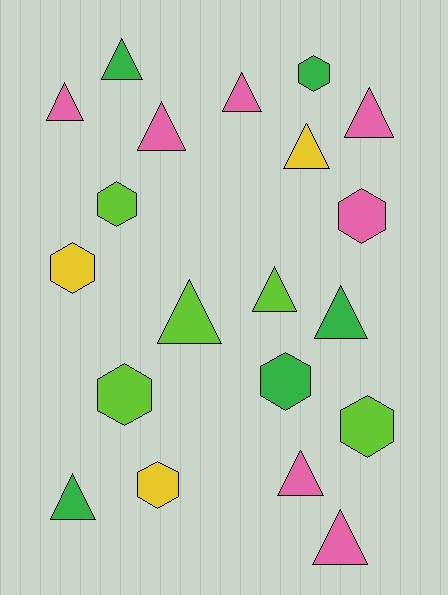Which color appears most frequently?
Pink, with 7 objects.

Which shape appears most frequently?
Triangle, with 12 objects.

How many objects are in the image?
There are 20 objects.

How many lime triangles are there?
There are 2 lime triangles.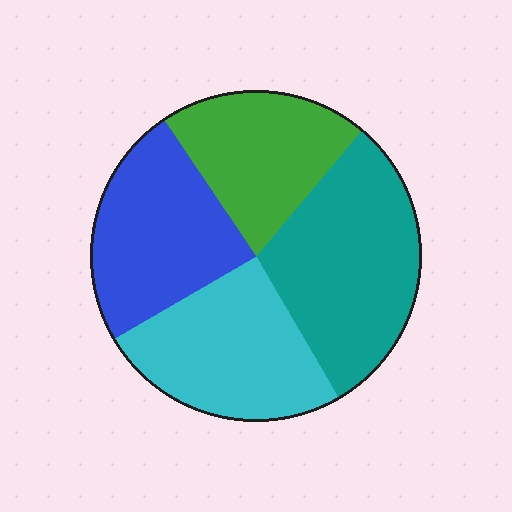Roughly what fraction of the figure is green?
Green takes up less than a quarter of the figure.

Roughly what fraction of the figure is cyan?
Cyan covers around 25% of the figure.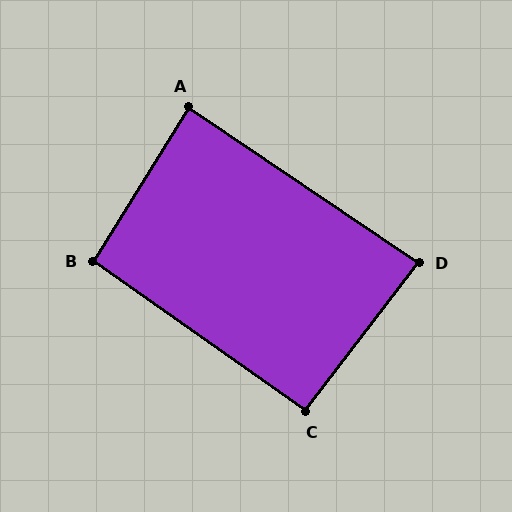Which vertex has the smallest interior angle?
D, at approximately 87 degrees.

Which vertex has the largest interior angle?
B, at approximately 93 degrees.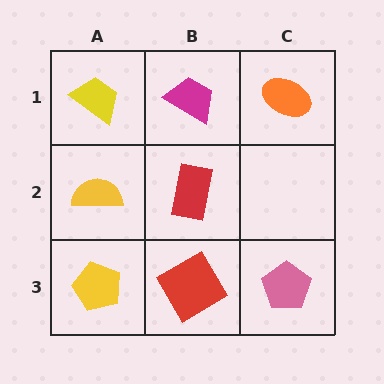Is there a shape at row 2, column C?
No, that cell is empty.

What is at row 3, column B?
A red diamond.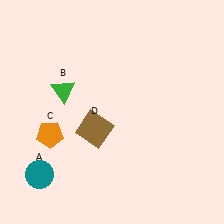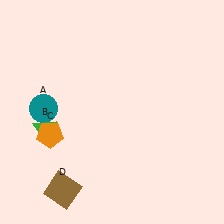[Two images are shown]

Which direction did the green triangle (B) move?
The green triangle (B) moved down.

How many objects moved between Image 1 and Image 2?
3 objects moved between the two images.